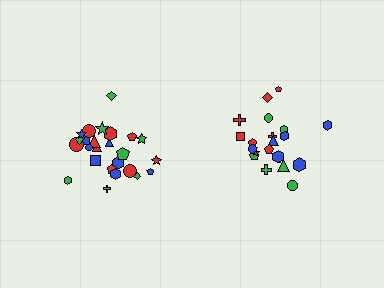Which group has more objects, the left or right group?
The left group.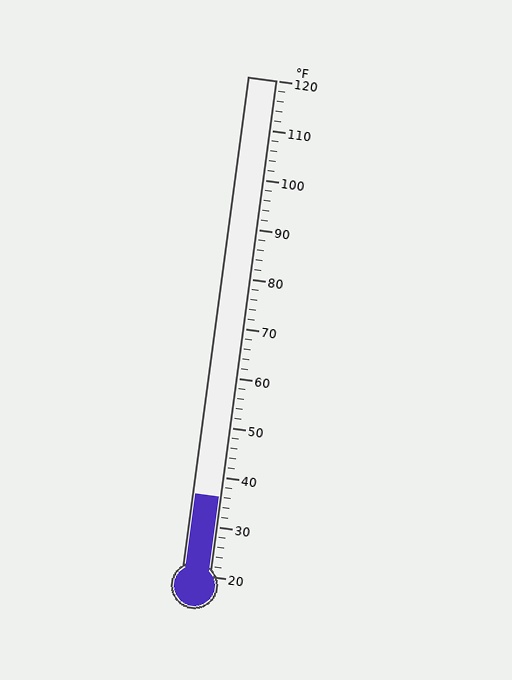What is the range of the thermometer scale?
The thermometer scale ranges from 20°F to 120°F.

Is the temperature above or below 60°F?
The temperature is below 60°F.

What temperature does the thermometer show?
The thermometer shows approximately 36°F.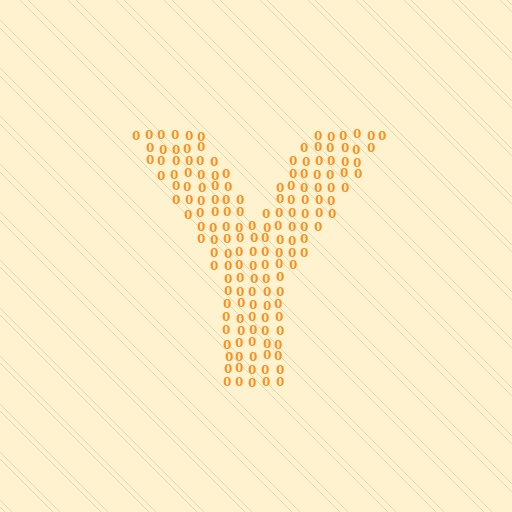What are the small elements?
The small elements are digit 0's.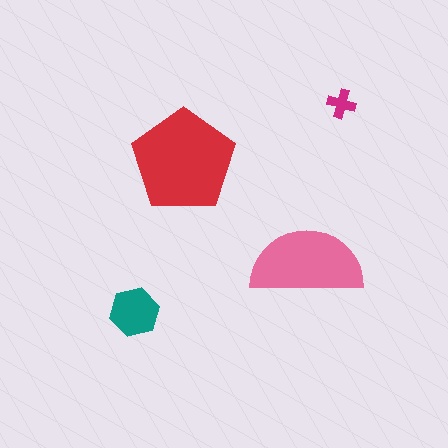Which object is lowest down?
The teal hexagon is bottommost.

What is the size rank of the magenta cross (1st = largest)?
4th.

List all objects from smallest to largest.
The magenta cross, the teal hexagon, the pink semicircle, the red pentagon.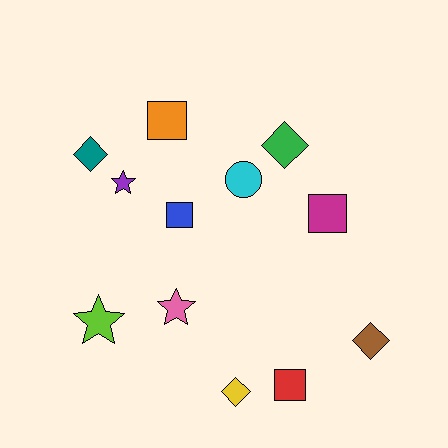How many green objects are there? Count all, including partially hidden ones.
There is 1 green object.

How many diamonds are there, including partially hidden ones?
There are 4 diamonds.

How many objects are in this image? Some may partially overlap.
There are 12 objects.